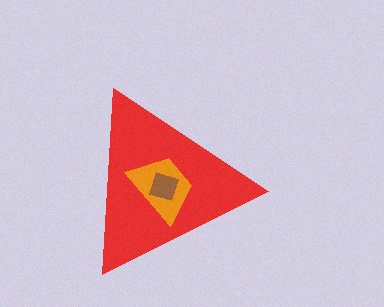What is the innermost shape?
The brown diamond.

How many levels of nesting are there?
3.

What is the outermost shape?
The red triangle.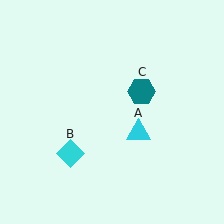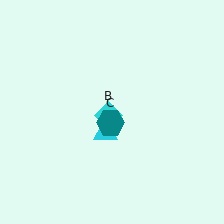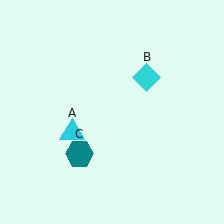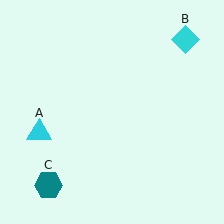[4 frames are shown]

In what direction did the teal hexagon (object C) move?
The teal hexagon (object C) moved down and to the left.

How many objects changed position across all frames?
3 objects changed position: cyan triangle (object A), cyan diamond (object B), teal hexagon (object C).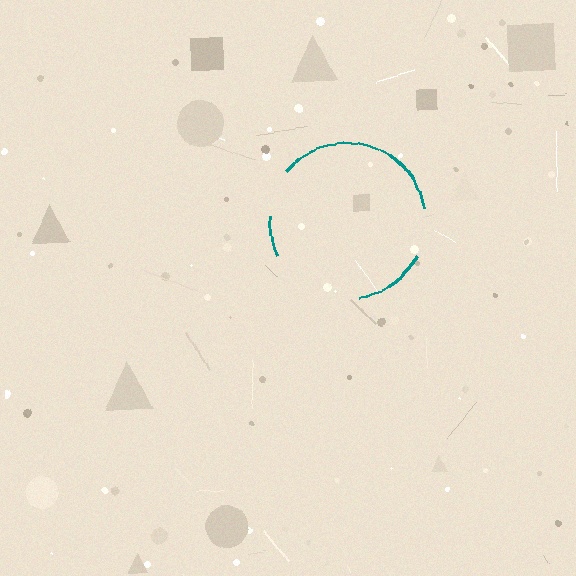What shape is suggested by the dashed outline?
The dashed outline suggests a circle.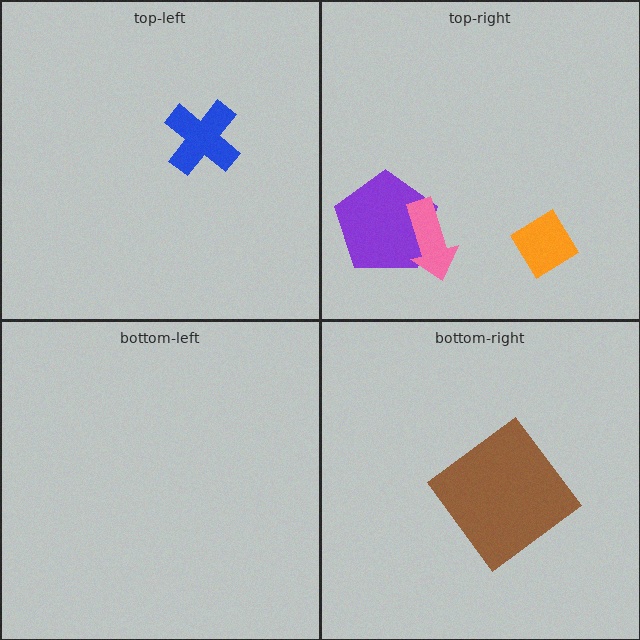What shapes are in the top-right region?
The orange diamond, the purple pentagon, the pink arrow.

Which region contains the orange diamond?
The top-right region.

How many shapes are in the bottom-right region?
1.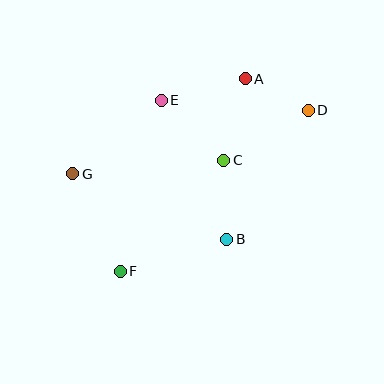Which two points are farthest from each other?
Points D and F are farthest from each other.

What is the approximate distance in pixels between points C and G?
The distance between C and G is approximately 152 pixels.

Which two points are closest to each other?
Points A and D are closest to each other.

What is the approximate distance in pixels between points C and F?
The distance between C and F is approximately 152 pixels.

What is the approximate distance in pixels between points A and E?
The distance between A and E is approximately 86 pixels.